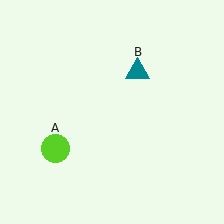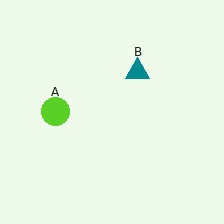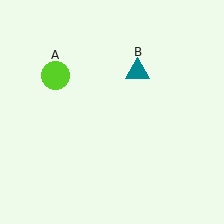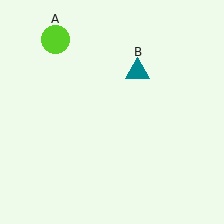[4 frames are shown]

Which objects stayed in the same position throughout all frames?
Teal triangle (object B) remained stationary.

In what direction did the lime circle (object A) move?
The lime circle (object A) moved up.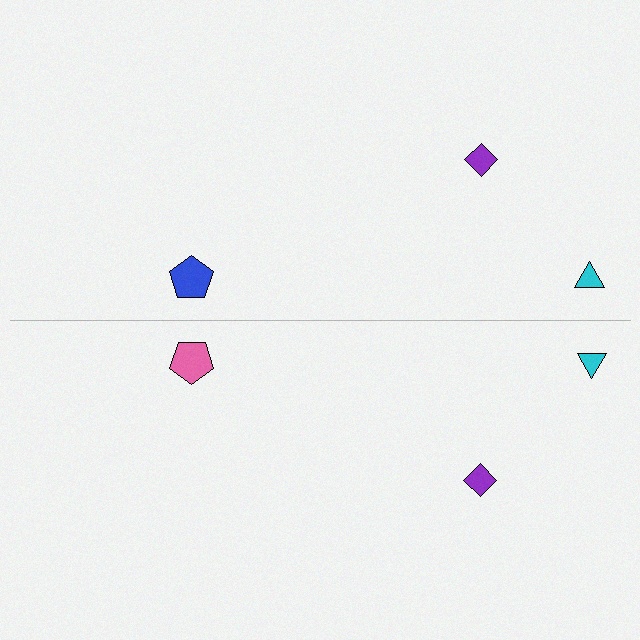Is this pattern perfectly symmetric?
No, the pattern is not perfectly symmetric. The pink pentagon on the bottom side breaks the symmetry — its mirror counterpart is blue.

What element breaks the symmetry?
The pink pentagon on the bottom side breaks the symmetry — its mirror counterpart is blue.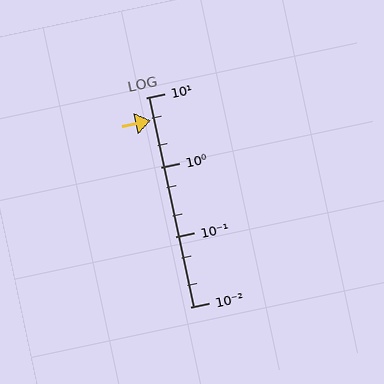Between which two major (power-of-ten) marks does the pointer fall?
The pointer is between 1 and 10.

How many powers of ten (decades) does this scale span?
The scale spans 3 decades, from 0.01 to 10.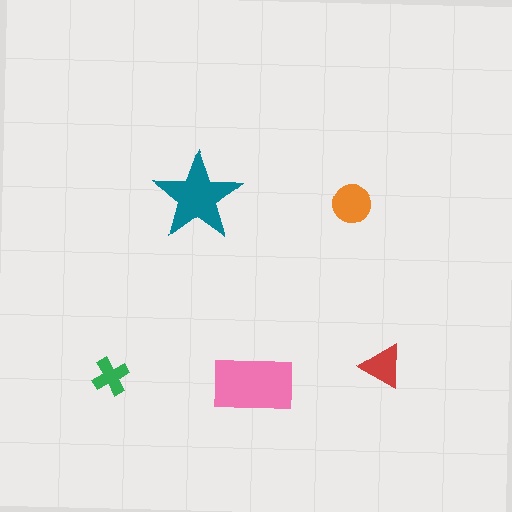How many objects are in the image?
There are 5 objects in the image.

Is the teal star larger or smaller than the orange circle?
Larger.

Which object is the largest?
The pink rectangle.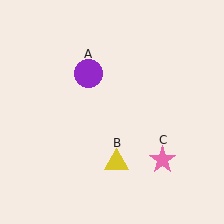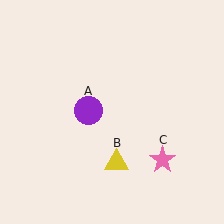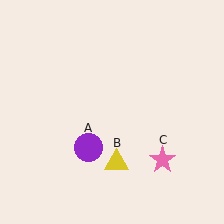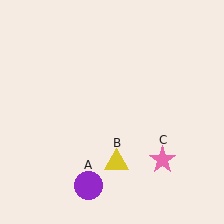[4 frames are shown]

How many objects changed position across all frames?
1 object changed position: purple circle (object A).